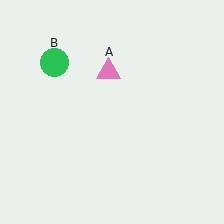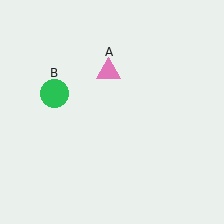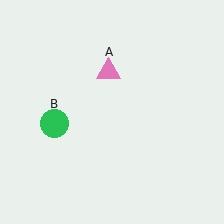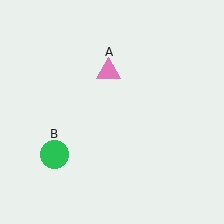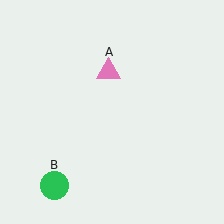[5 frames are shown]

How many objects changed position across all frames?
1 object changed position: green circle (object B).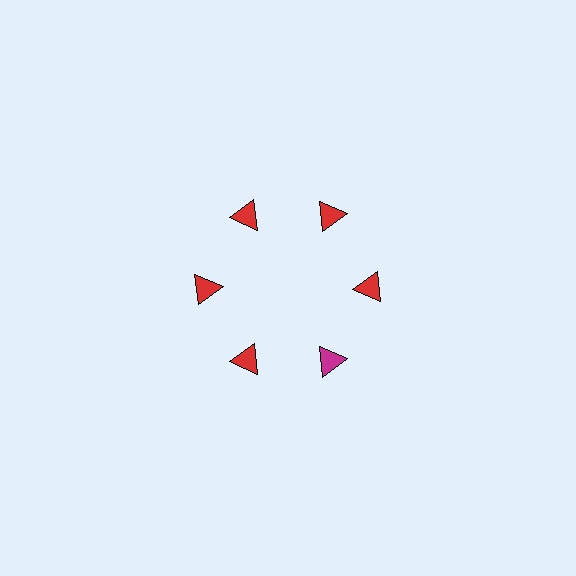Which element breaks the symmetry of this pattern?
The magenta triangle at roughly the 5 o'clock position breaks the symmetry. All other shapes are red triangles.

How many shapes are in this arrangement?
There are 6 shapes arranged in a ring pattern.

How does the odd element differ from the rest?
It has a different color: magenta instead of red.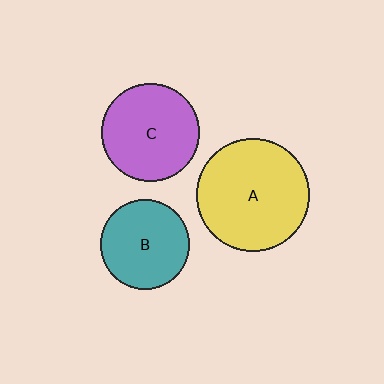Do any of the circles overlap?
No, none of the circles overlap.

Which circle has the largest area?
Circle A (yellow).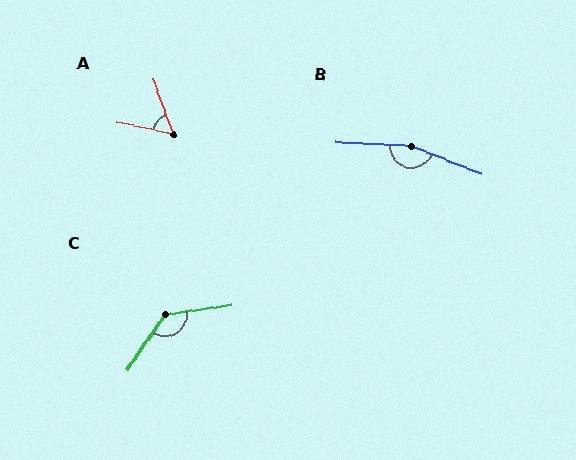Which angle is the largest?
B, at approximately 161 degrees.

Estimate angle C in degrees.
Approximately 132 degrees.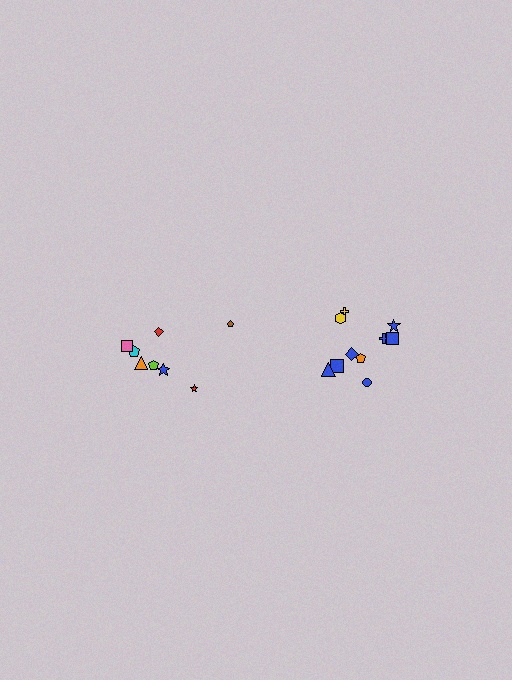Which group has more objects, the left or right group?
The right group.